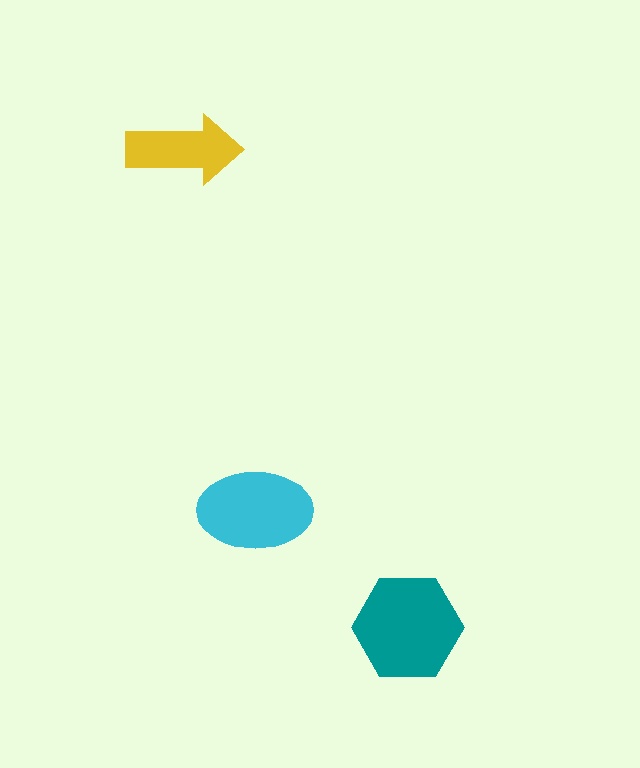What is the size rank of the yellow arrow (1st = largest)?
3rd.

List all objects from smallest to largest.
The yellow arrow, the cyan ellipse, the teal hexagon.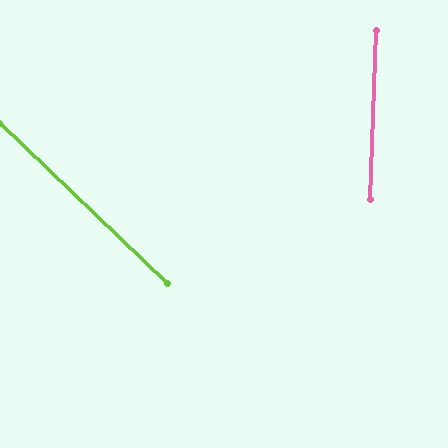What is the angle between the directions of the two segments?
Approximately 49 degrees.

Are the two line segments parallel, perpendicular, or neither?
Neither parallel nor perpendicular — they differ by about 49°.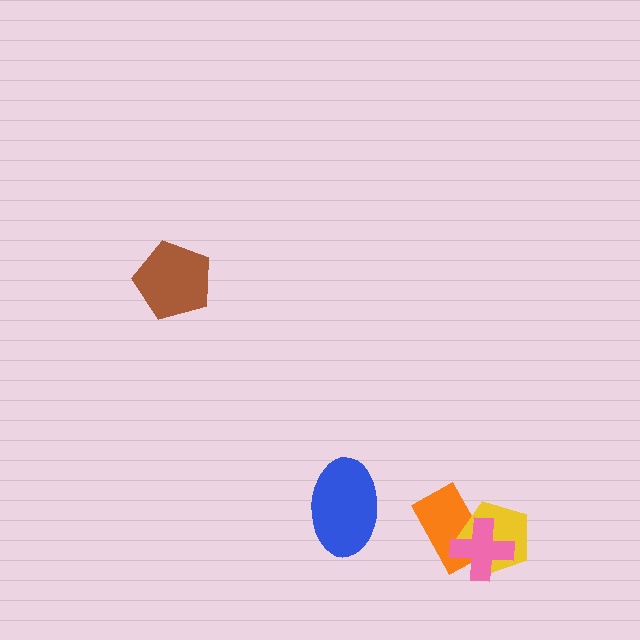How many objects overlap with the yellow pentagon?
2 objects overlap with the yellow pentagon.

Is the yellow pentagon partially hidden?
Yes, it is partially covered by another shape.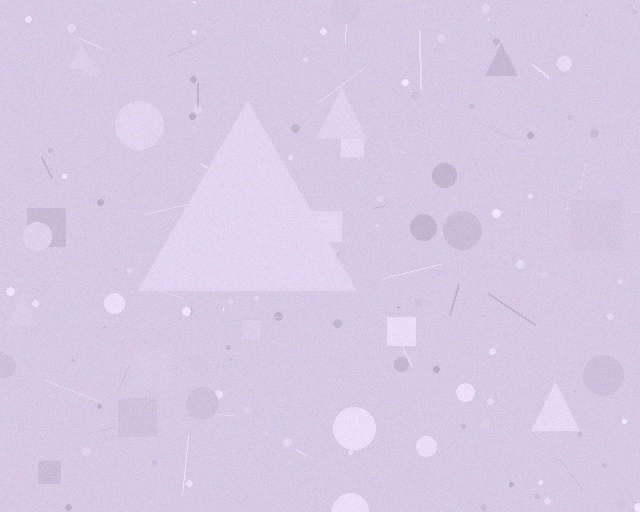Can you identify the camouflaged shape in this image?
The camouflaged shape is a triangle.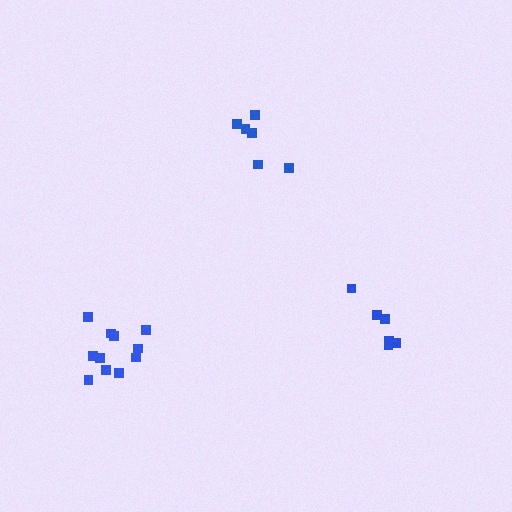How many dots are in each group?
Group 1: 6 dots, Group 2: 11 dots, Group 3: 6 dots (23 total).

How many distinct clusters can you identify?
There are 3 distinct clusters.